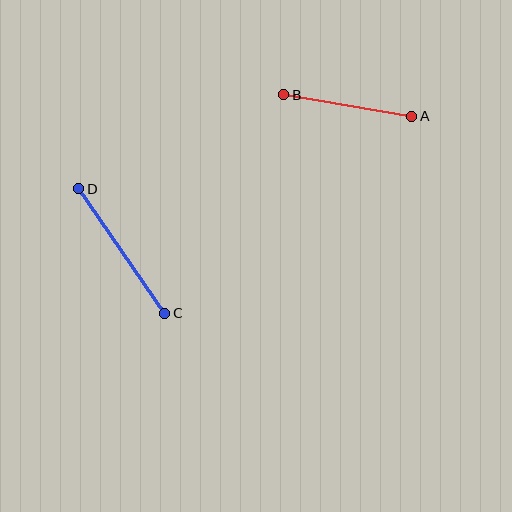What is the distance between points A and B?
The distance is approximately 130 pixels.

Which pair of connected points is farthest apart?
Points C and D are farthest apart.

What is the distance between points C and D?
The distance is approximately 151 pixels.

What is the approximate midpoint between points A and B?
The midpoint is at approximately (348, 105) pixels.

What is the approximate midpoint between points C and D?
The midpoint is at approximately (122, 251) pixels.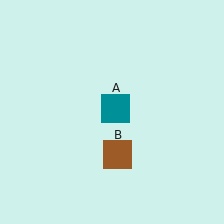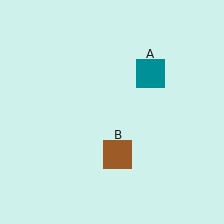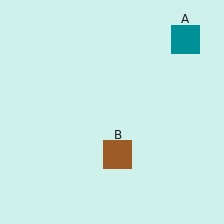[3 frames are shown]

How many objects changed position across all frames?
1 object changed position: teal square (object A).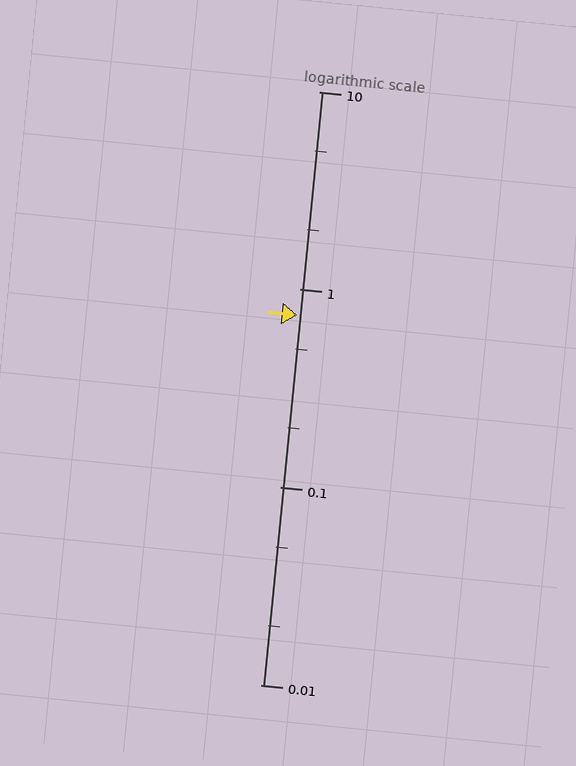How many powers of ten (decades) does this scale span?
The scale spans 3 decades, from 0.01 to 10.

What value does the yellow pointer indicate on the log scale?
The pointer indicates approximately 0.74.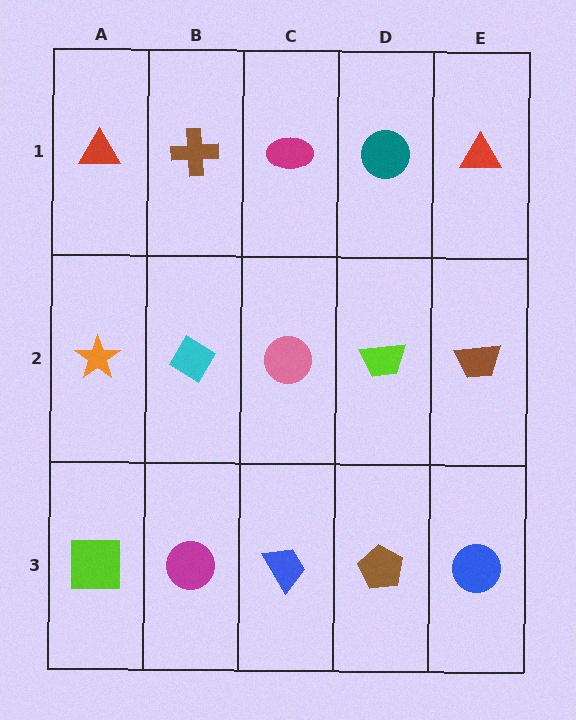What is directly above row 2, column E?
A red triangle.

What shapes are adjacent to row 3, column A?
An orange star (row 2, column A), a magenta circle (row 3, column B).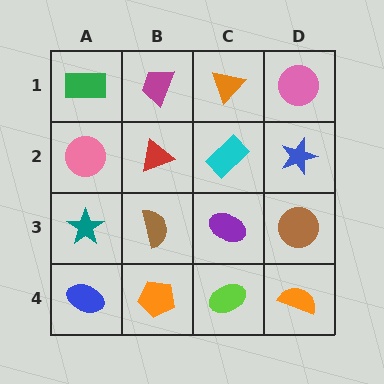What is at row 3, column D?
A brown circle.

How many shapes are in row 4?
4 shapes.